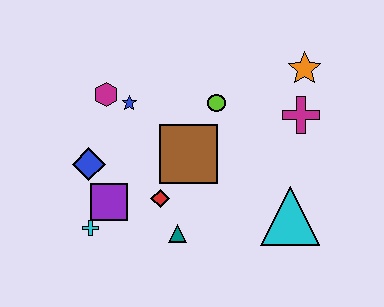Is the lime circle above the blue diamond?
Yes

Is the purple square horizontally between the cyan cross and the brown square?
Yes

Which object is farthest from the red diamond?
The orange star is farthest from the red diamond.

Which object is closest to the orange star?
The magenta cross is closest to the orange star.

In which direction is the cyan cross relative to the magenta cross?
The cyan cross is to the left of the magenta cross.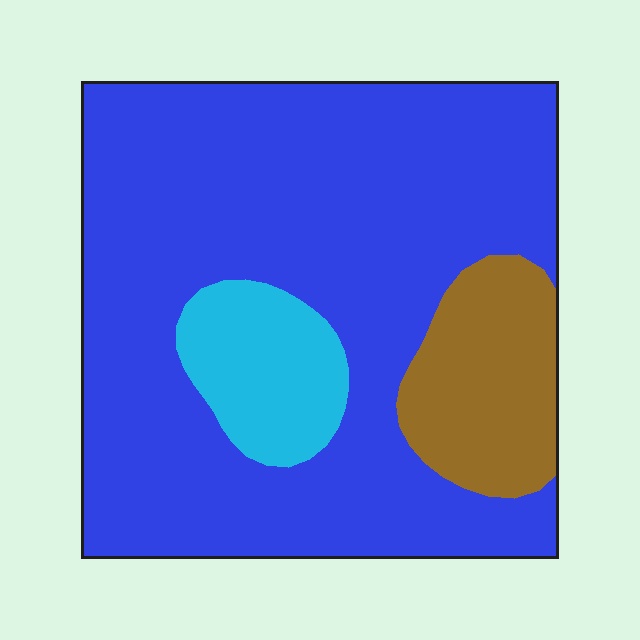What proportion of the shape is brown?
Brown takes up less than a quarter of the shape.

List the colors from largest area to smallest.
From largest to smallest: blue, brown, cyan.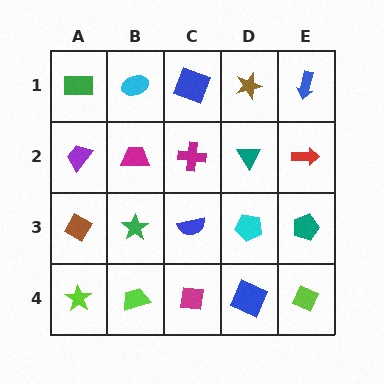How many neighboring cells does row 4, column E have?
2.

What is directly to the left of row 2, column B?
A purple trapezoid.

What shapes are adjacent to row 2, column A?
A green rectangle (row 1, column A), a brown diamond (row 3, column A), a magenta trapezoid (row 2, column B).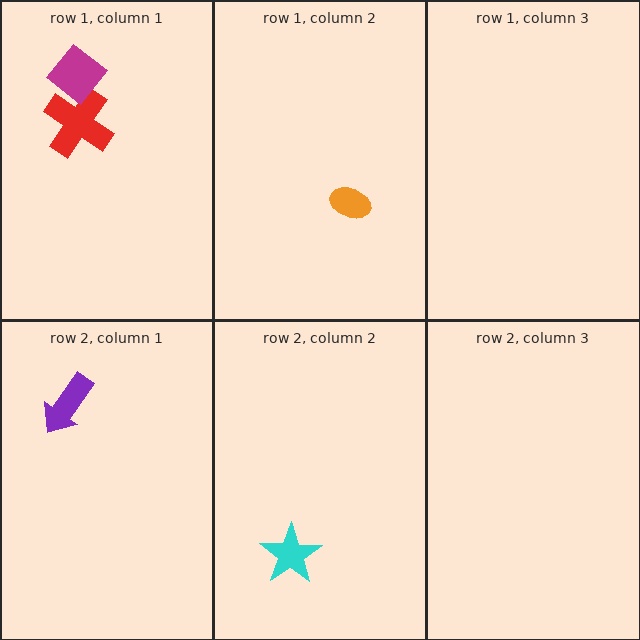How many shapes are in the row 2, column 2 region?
1.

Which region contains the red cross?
The row 1, column 1 region.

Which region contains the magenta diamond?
The row 1, column 1 region.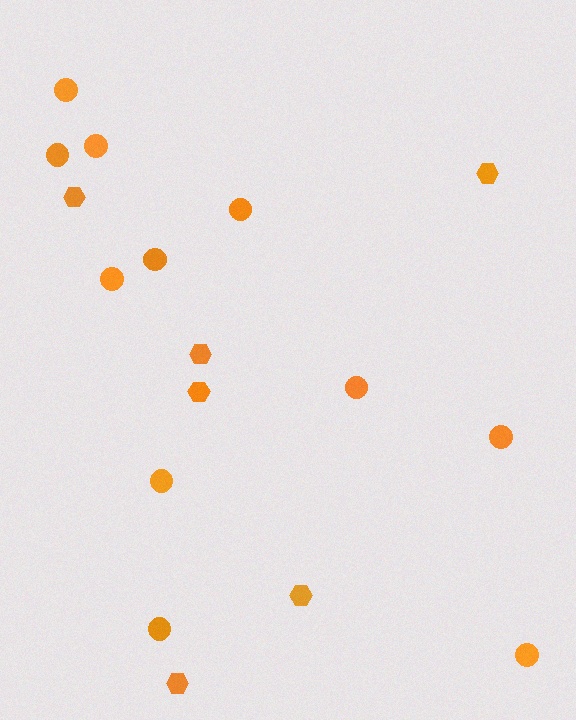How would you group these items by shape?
There are 2 groups: one group of circles (11) and one group of hexagons (6).